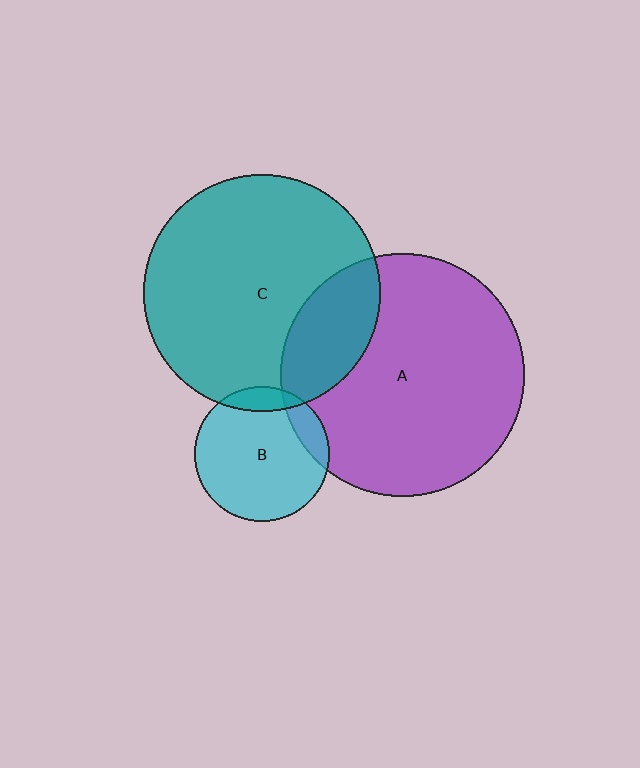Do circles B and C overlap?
Yes.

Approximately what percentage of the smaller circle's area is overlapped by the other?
Approximately 10%.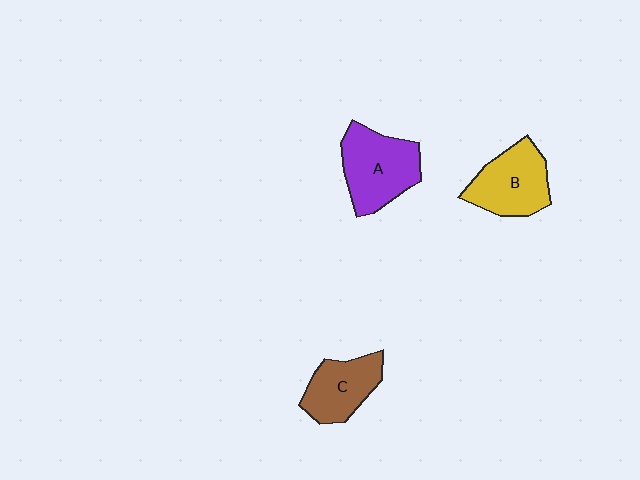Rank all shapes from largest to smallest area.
From largest to smallest: A (purple), B (yellow), C (brown).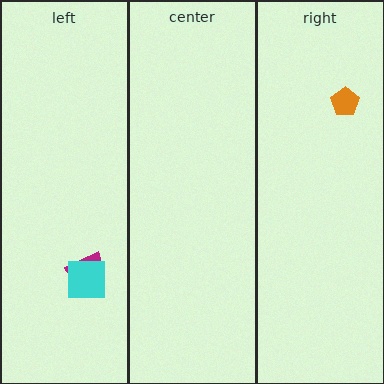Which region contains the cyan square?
The left region.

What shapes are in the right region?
The orange pentagon.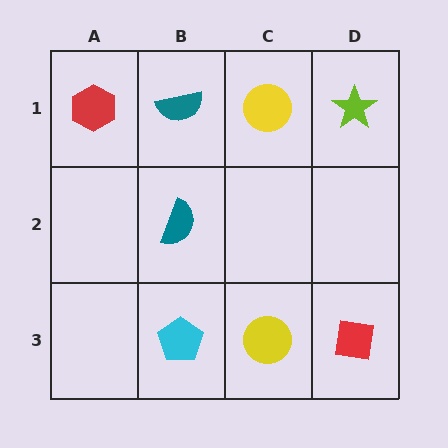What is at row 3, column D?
A red square.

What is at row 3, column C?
A yellow circle.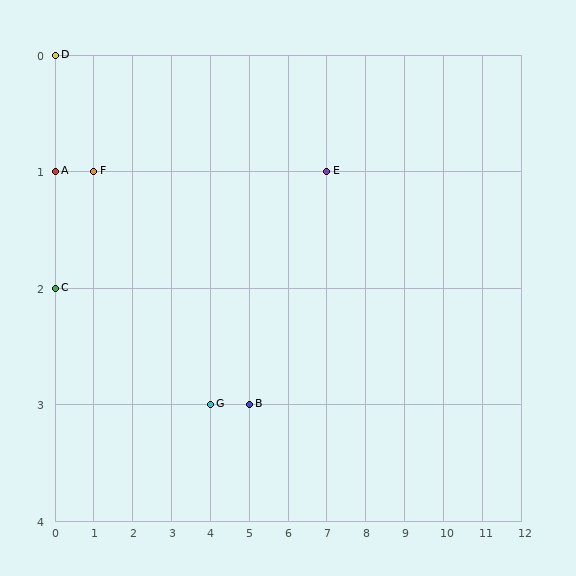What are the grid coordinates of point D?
Point D is at grid coordinates (0, 0).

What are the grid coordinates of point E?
Point E is at grid coordinates (7, 1).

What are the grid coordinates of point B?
Point B is at grid coordinates (5, 3).